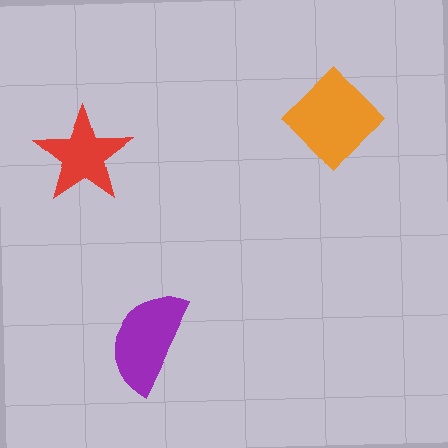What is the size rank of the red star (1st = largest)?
3rd.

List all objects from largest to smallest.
The orange diamond, the purple semicircle, the red star.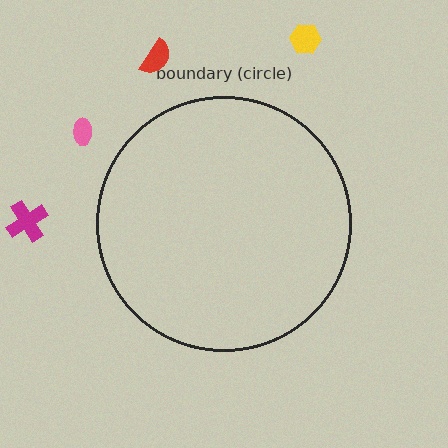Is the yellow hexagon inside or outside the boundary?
Outside.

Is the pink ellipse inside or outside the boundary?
Outside.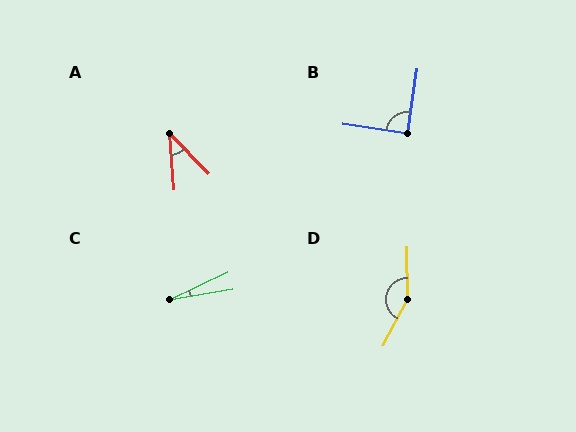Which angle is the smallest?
C, at approximately 15 degrees.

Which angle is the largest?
D, at approximately 152 degrees.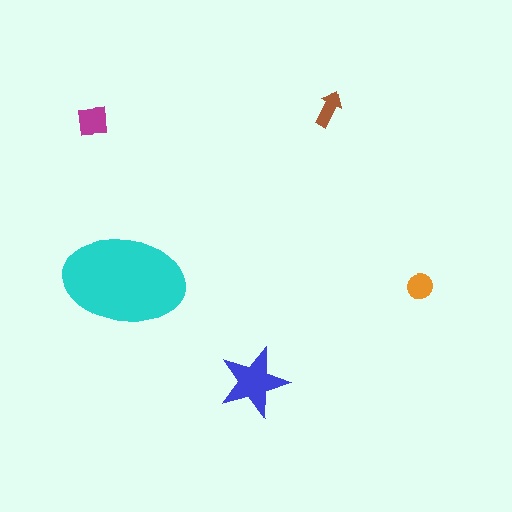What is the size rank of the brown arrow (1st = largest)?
5th.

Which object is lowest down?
The blue star is bottommost.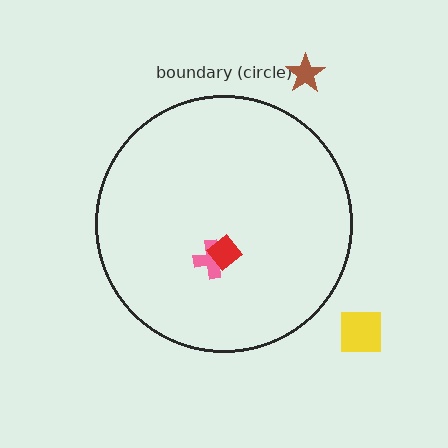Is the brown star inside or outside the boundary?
Outside.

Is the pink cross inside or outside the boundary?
Inside.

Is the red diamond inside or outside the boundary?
Inside.